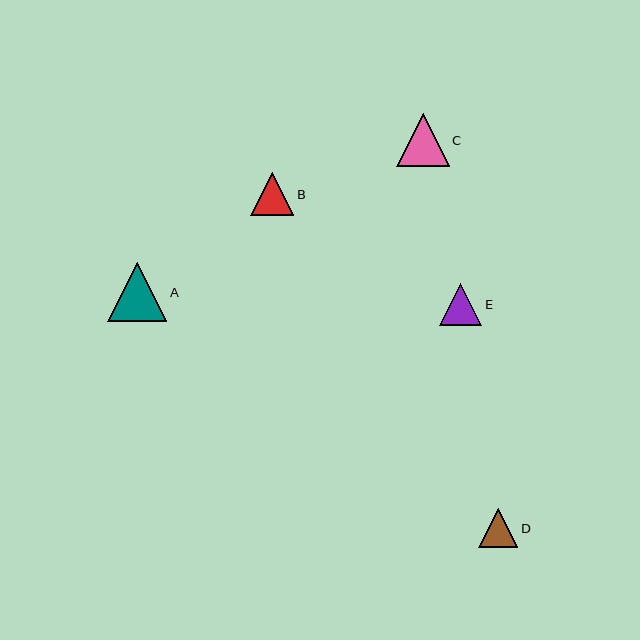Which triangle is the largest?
Triangle A is the largest with a size of approximately 59 pixels.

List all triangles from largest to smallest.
From largest to smallest: A, C, B, E, D.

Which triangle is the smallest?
Triangle D is the smallest with a size of approximately 39 pixels.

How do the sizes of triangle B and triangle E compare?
Triangle B and triangle E are approximately the same size.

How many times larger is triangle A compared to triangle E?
Triangle A is approximately 1.4 times the size of triangle E.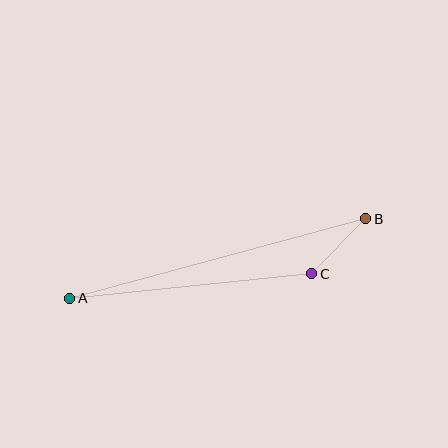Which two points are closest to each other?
Points B and C are closest to each other.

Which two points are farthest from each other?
Points A and B are farthest from each other.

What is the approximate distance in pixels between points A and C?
The distance between A and C is approximately 243 pixels.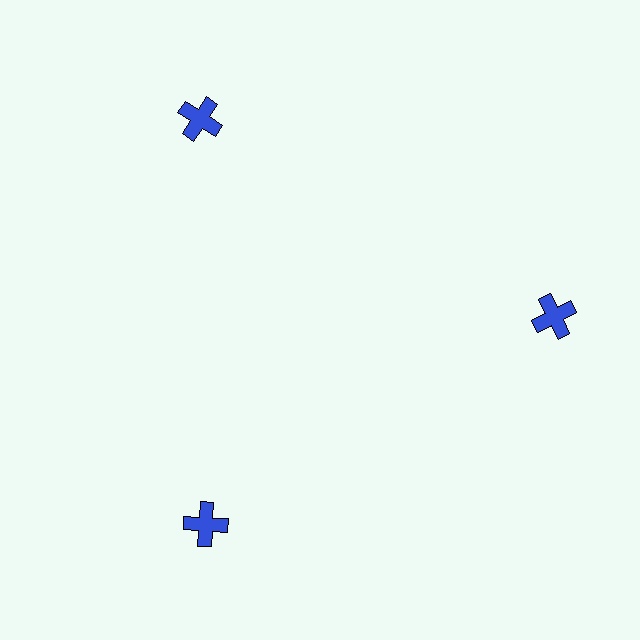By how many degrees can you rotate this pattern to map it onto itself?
The pattern maps onto itself every 120 degrees of rotation.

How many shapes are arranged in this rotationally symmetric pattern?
There are 3 shapes, arranged in 3 groups of 1.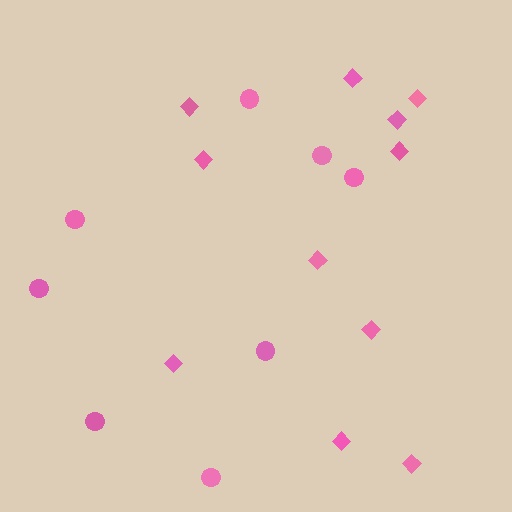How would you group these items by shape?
There are 2 groups: one group of circles (8) and one group of diamonds (11).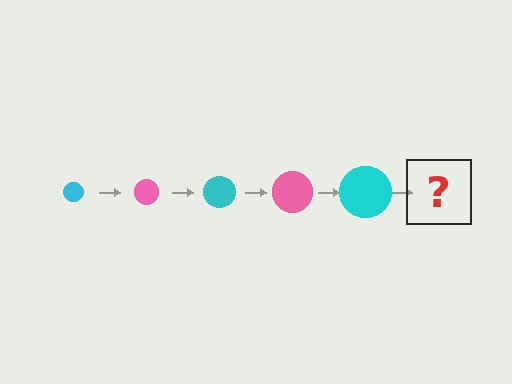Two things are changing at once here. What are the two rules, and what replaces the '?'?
The two rules are that the circle grows larger each step and the color cycles through cyan and pink. The '?' should be a pink circle, larger than the previous one.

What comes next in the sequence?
The next element should be a pink circle, larger than the previous one.